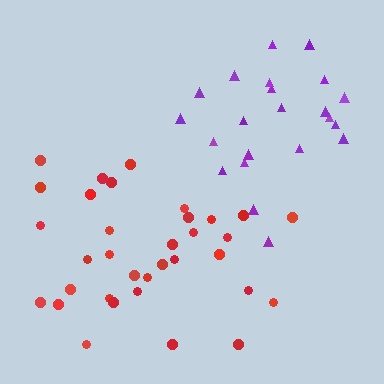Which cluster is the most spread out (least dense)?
Red.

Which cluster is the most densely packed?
Purple.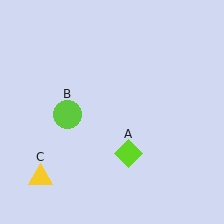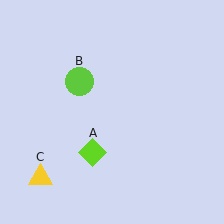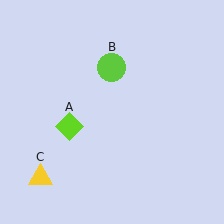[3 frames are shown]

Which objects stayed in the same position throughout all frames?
Yellow triangle (object C) remained stationary.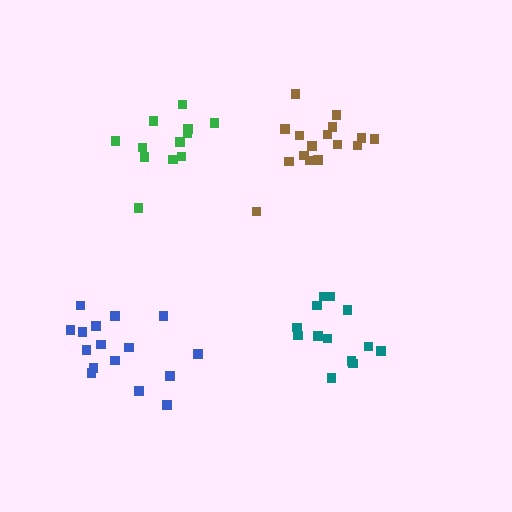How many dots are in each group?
Group 1: 13 dots, Group 2: 12 dots, Group 3: 16 dots, Group 4: 16 dots (57 total).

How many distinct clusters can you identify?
There are 4 distinct clusters.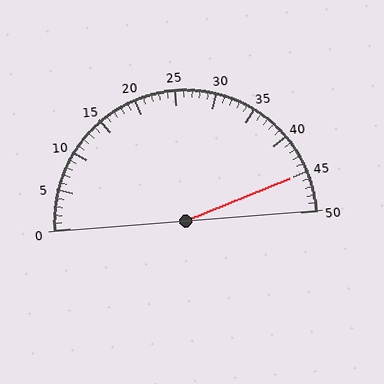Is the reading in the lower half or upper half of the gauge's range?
The reading is in the upper half of the range (0 to 50).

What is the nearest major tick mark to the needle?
The nearest major tick mark is 45.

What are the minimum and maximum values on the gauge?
The gauge ranges from 0 to 50.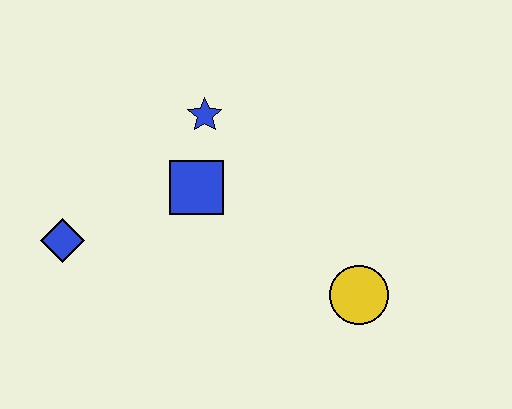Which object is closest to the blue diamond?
The blue square is closest to the blue diamond.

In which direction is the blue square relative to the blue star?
The blue square is below the blue star.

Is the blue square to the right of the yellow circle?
No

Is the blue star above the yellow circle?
Yes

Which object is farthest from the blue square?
The yellow circle is farthest from the blue square.